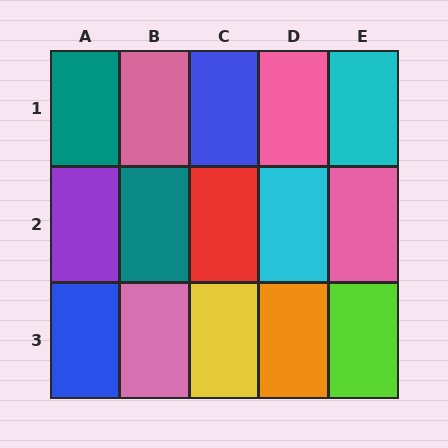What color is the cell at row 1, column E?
Cyan.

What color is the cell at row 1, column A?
Teal.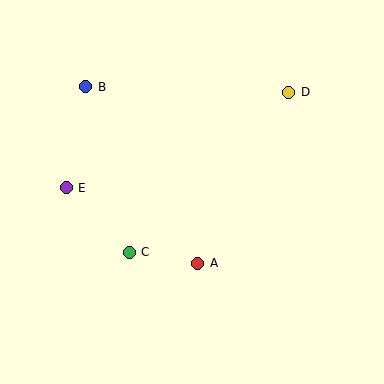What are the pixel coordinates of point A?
Point A is at (198, 263).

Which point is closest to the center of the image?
Point A at (198, 263) is closest to the center.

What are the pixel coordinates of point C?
Point C is at (129, 252).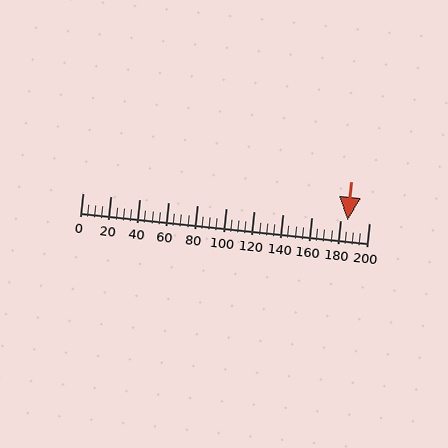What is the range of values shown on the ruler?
The ruler shows values from 0 to 200.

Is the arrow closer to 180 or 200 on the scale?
The arrow is closer to 180.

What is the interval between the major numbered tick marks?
The major tick marks are spaced 20 units apart.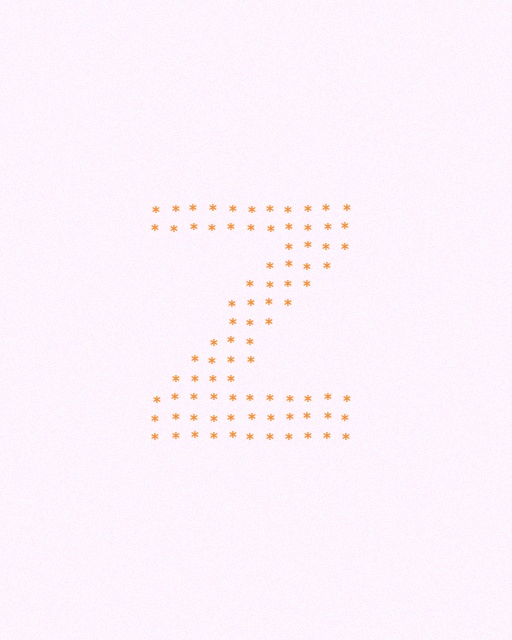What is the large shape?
The large shape is the letter Z.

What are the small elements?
The small elements are asterisks.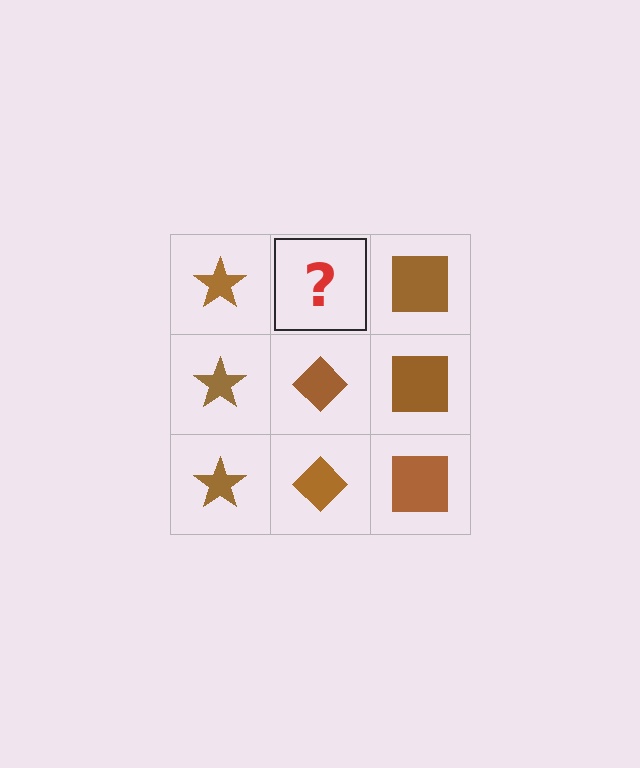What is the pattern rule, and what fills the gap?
The rule is that each column has a consistent shape. The gap should be filled with a brown diamond.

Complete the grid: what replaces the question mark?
The question mark should be replaced with a brown diamond.